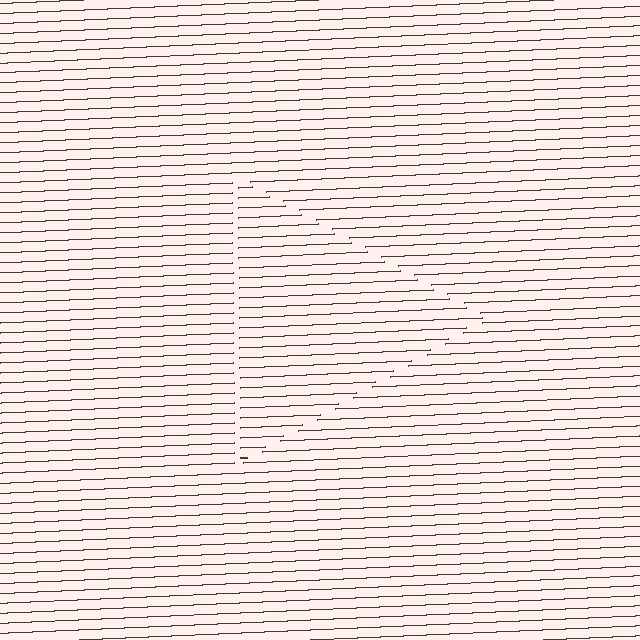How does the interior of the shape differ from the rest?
The interior of the shape contains the same grating, shifted by half a period — the contour is defined by the phase discontinuity where line-ends from the inner and outer gratings abut.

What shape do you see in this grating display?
An illusory triangle. The interior of the shape contains the same grating, shifted by half a period — the contour is defined by the phase discontinuity where line-ends from the inner and outer gratings abut.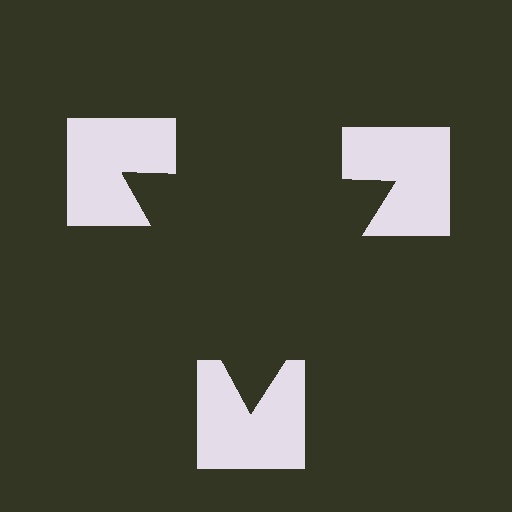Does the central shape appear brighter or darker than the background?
It typically appears slightly darker than the background, even though no actual brightness change is drawn.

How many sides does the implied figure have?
3 sides.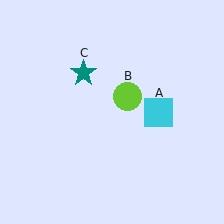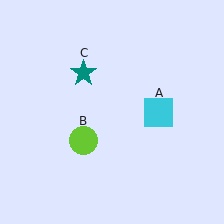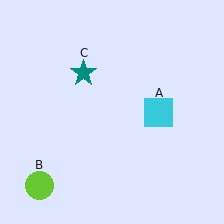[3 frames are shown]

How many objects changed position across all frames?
1 object changed position: lime circle (object B).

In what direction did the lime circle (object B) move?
The lime circle (object B) moved down and to the left.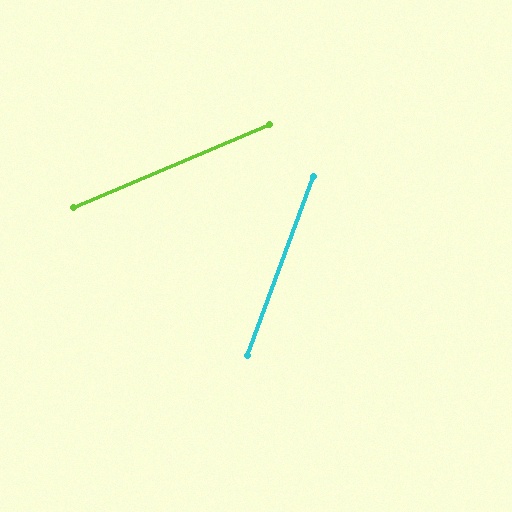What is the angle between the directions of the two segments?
Approximately 47 degrees.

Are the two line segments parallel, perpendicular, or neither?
Neither parallel nor perpendicular — they differ by about 47°.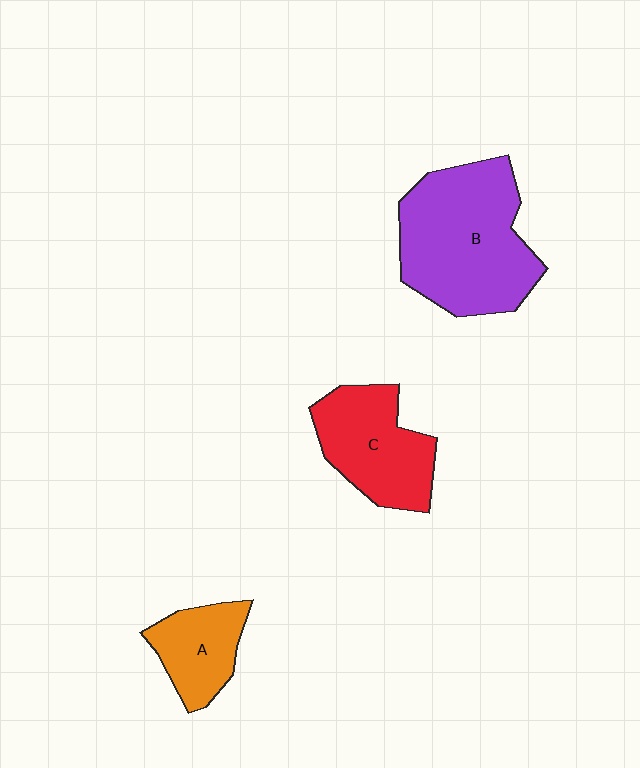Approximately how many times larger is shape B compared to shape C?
Approximately 1.6 times.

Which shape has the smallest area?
Shape A (orange).